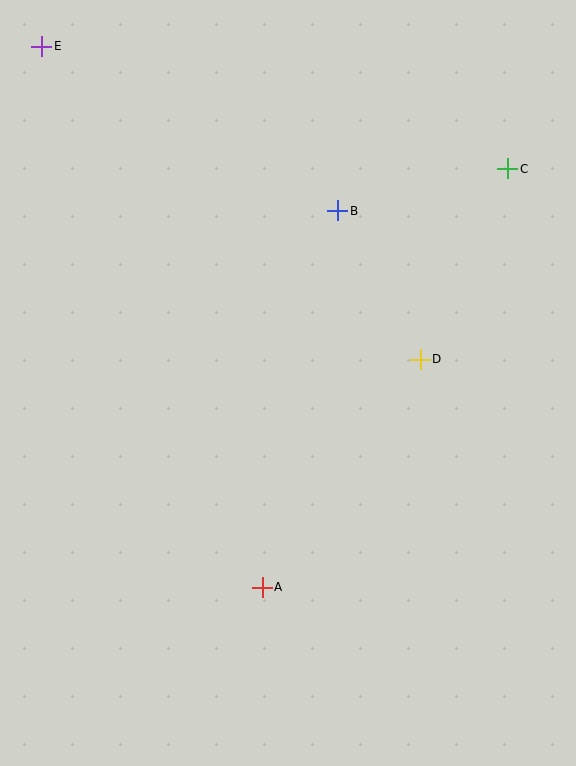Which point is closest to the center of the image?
Point D at (420, 359) is closest to the center.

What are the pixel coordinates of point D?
Point D is at (420, 359).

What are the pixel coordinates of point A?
Point A is at (262, 587).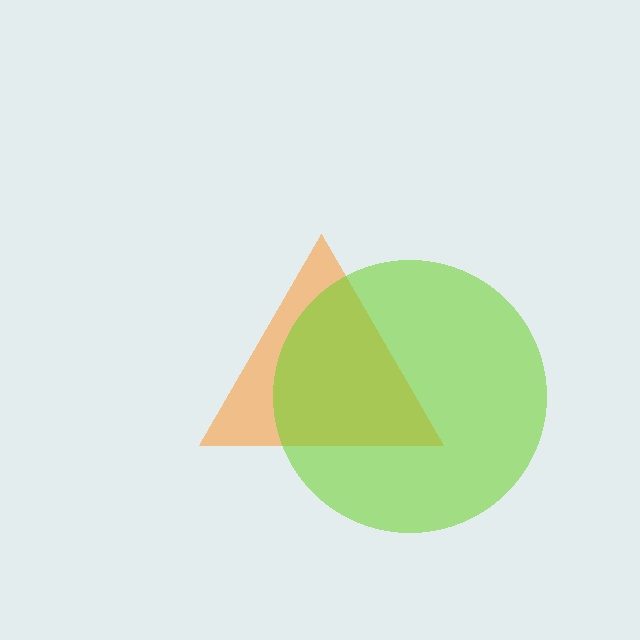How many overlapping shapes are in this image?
There are 2 overlapping shapes in the image.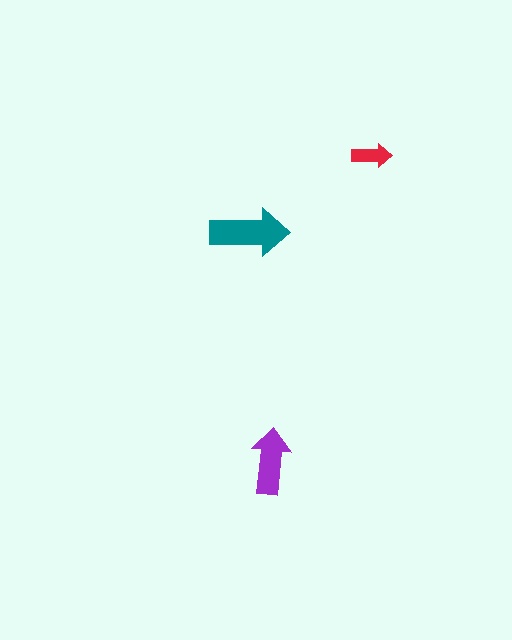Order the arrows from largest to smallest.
the teal one, the purple one, the red one.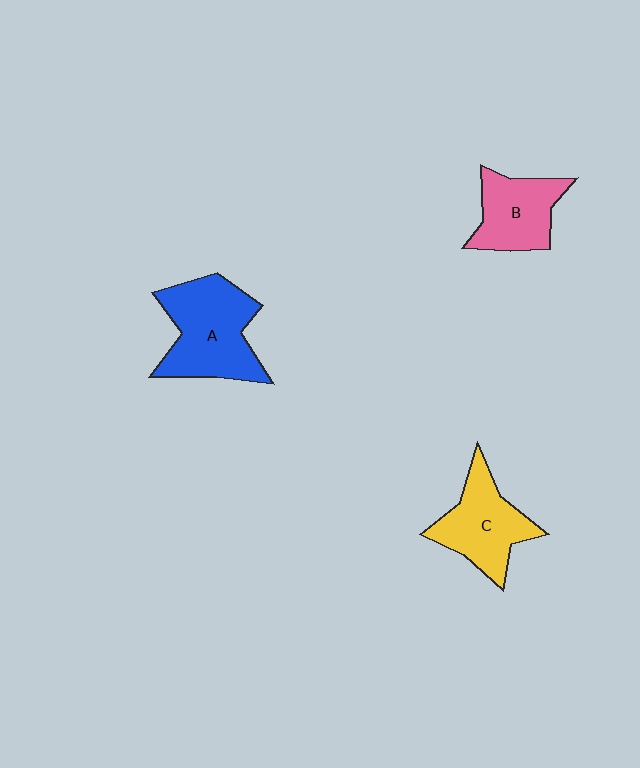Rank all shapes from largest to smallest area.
From largest to smallest: A (blue), C (yellow), B (pink).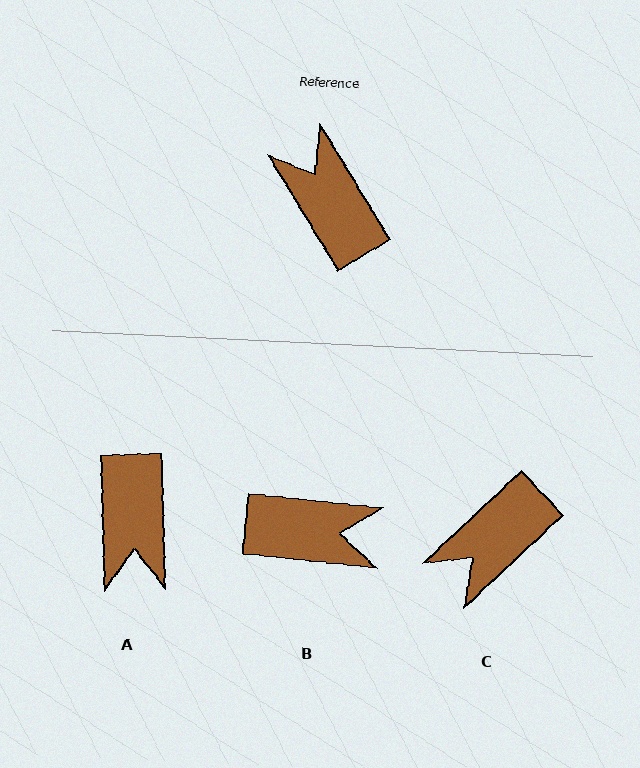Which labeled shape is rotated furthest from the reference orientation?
A, about 151 degrees away.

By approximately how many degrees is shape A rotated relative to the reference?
Approximately 151 degrees counter-clockwise.